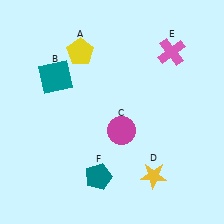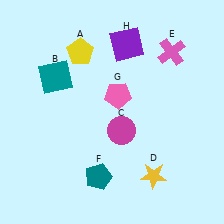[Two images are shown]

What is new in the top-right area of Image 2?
A purple square (H) was added in the top-right area of Image 2.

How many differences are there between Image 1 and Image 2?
There are 2 differences between the two images.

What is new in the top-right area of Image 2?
A pink pentagon (G) was added in the top-right area of Image 2.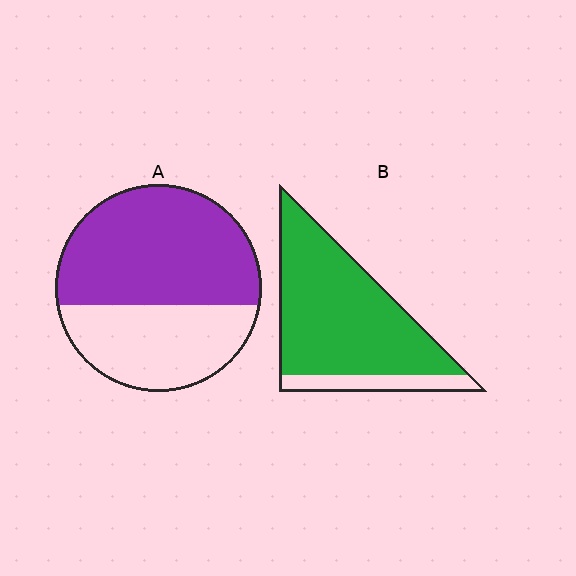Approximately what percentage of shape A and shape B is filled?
A is approximately 60% and B is approximately 85%.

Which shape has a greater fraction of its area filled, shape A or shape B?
Shape B.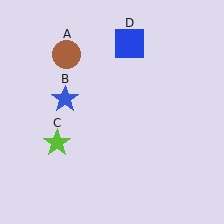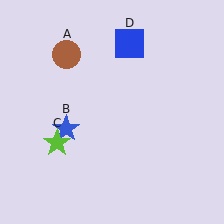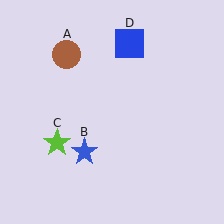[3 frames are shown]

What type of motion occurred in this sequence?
The blue star (object B) rotated counterclockwise around the center of the scene.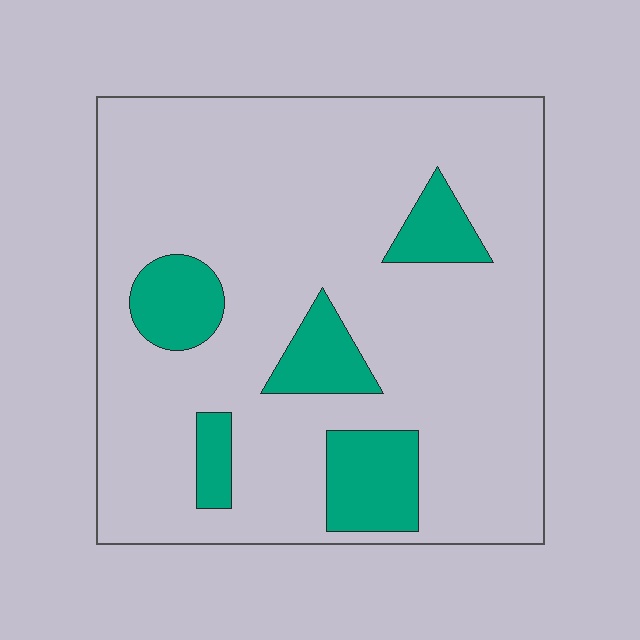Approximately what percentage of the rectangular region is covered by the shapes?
Approximately 15%.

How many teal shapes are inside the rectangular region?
5.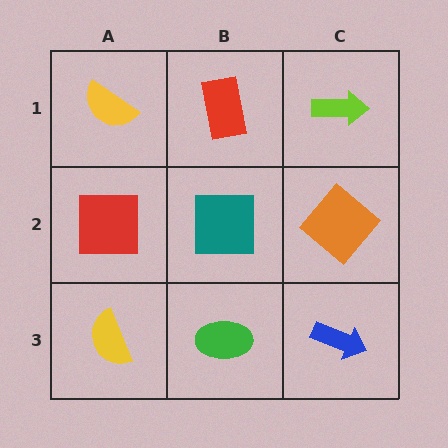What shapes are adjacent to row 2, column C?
A lime arrow (row 1, column C), a blue arrow (row 3, column C), a teal square (row 2, column B).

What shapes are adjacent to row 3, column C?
An orange diamond (row 2, column C), a green ellipse (row 3, column B).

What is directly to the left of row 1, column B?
A yellow semicircle.